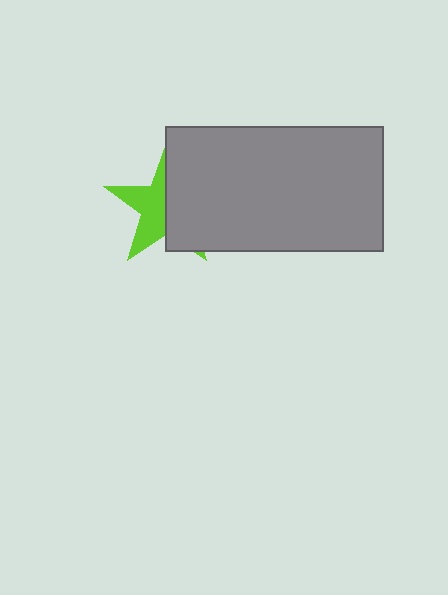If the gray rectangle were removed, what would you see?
You would see the complete lime star.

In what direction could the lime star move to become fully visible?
The lime star could move left. That would shift it out from behind the gray rectangle entirely.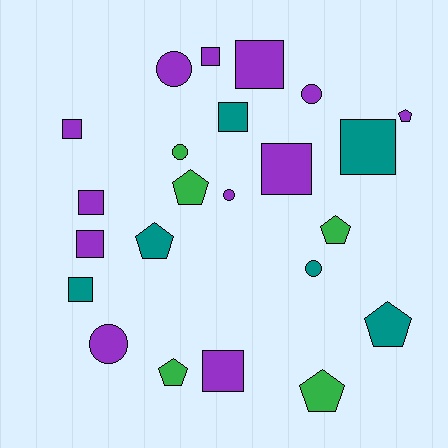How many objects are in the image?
There are 23 objects.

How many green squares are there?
There are no green squares.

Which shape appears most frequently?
Square, with 10 objects.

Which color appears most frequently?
Purple, with 12 objects.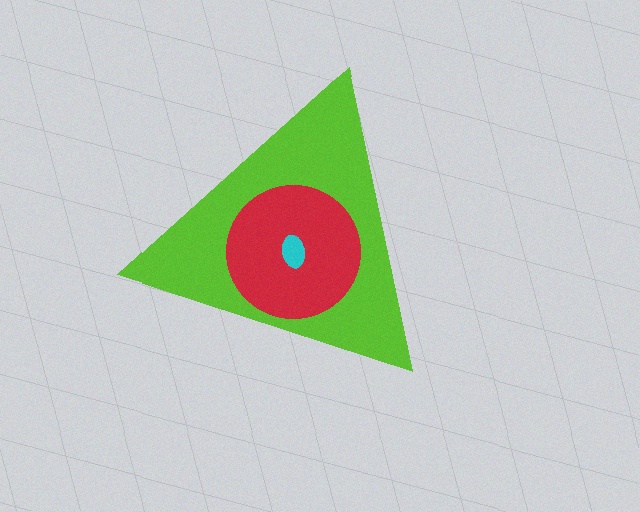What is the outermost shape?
The lime triangle.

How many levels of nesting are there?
3.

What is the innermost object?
The cyan ellipse.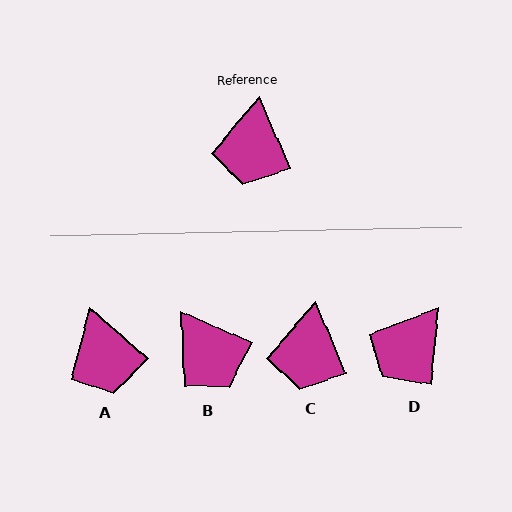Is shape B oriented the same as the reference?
No, it is off by about 43 degrees.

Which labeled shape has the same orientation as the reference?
C.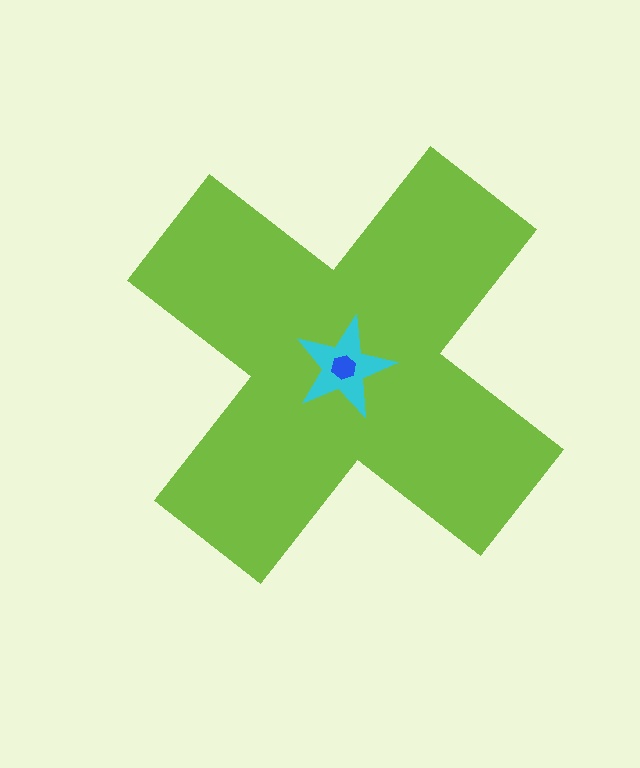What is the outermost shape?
The lime cross.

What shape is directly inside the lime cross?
The cyan star.